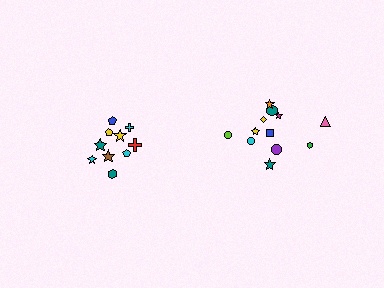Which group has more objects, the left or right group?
The right group.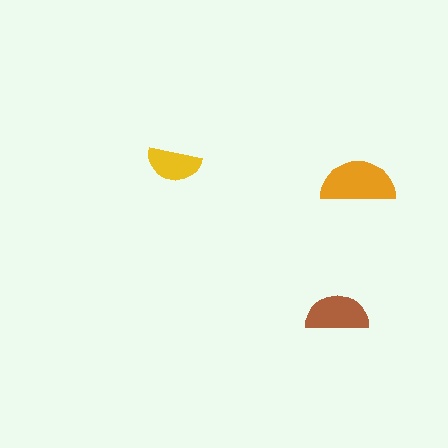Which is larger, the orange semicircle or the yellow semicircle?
The orange one.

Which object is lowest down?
The brown semicircle is bottommost.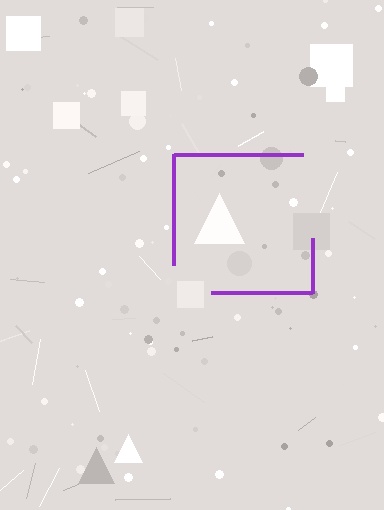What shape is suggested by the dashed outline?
The dashed outline suggests a square.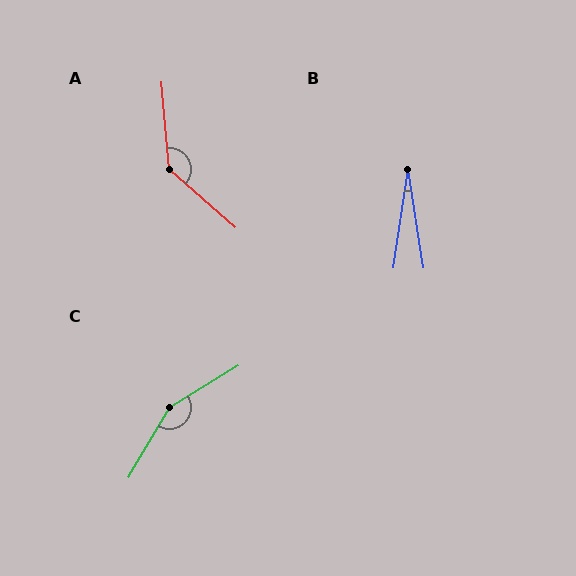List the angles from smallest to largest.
B (17°), A (136°), C (152°).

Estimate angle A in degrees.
Approximately 136 degrees.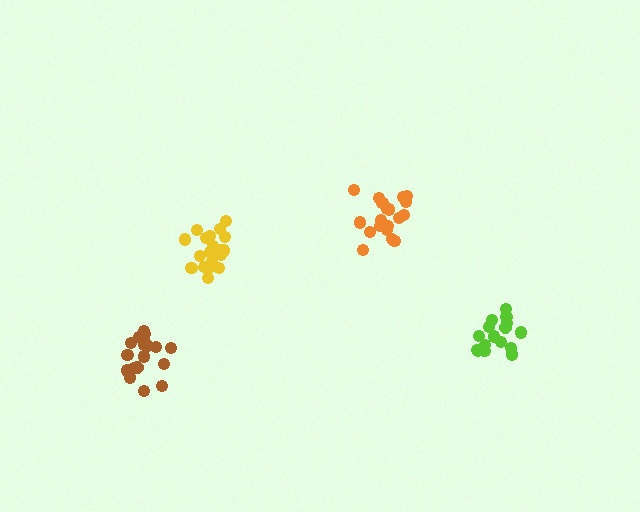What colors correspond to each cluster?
The clusters are colored: brown, lime, orange, yellow.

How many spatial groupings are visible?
There are 4 spatial groupings.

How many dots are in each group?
Group 1: 18 dots, Group 2: 16 dots, Group 3: 19 dots, Group 4: 19 dots (72 total).